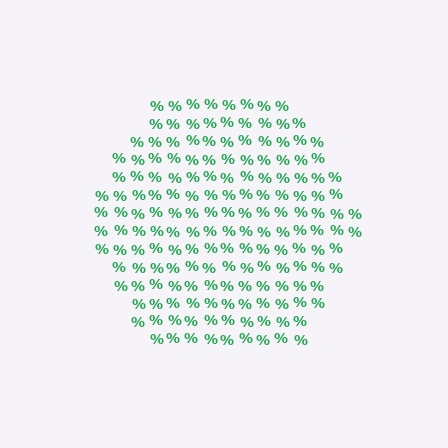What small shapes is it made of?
It is made of small percent signs.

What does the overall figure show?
The overall figure shows a hexagon.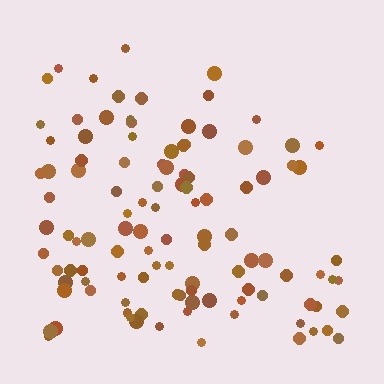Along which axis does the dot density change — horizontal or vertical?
Vertical.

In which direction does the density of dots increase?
From top to bottom, with the bottom side densest.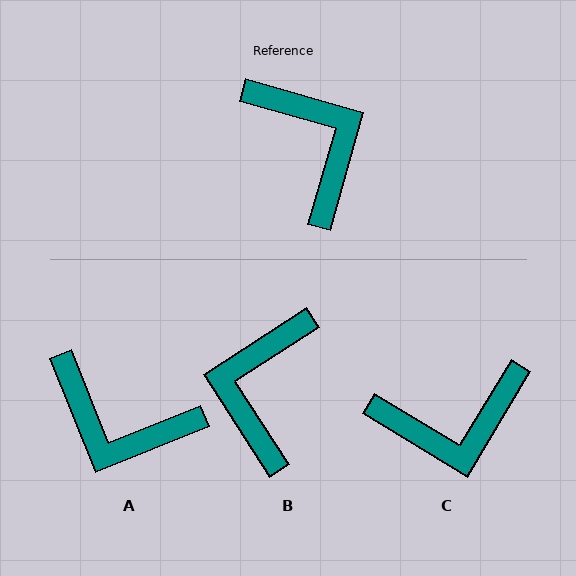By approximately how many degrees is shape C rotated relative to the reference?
Approximately 105 degrees clockwise.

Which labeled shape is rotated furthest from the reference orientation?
A, about 142 degrees away.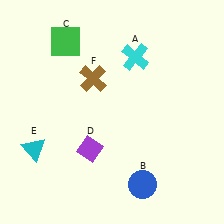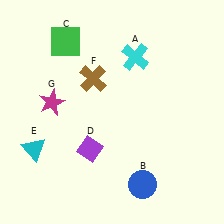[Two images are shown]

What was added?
A magenta star (G) was added in Image 2.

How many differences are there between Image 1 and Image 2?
There is 1 difference between the two images.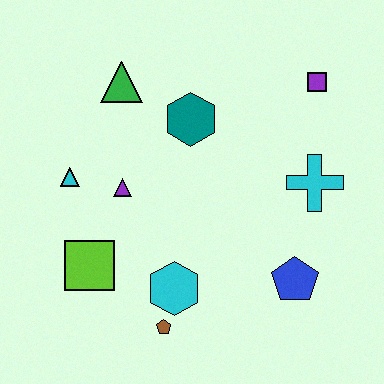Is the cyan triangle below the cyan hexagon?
No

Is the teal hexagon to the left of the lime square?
No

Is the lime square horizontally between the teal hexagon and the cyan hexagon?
No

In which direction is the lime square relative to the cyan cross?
The lime square is to the left of the cyan cross.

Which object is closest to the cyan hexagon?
The brown pentagon is closest to the cyan hexagon.